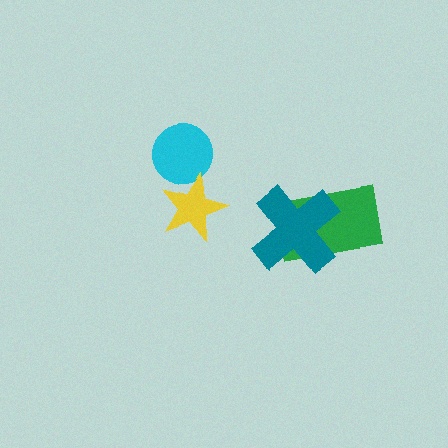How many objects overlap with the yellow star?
1 object overlaps with the yellow star.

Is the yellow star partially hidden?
No, no other shape covers it.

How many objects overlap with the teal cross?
1 object overlaps with the teal cross.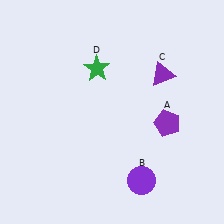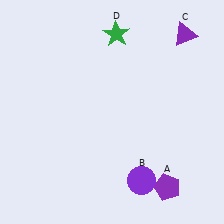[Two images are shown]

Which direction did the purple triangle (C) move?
The purple triangle (C) moved up.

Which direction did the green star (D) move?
The green star (D) moved up.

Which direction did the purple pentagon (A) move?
The purple pentagon (A) moved down.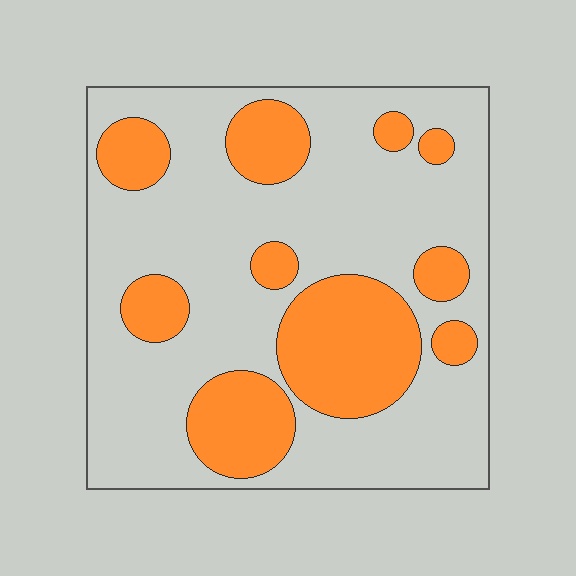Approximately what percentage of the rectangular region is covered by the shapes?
Approximately 30%.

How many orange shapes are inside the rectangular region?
10.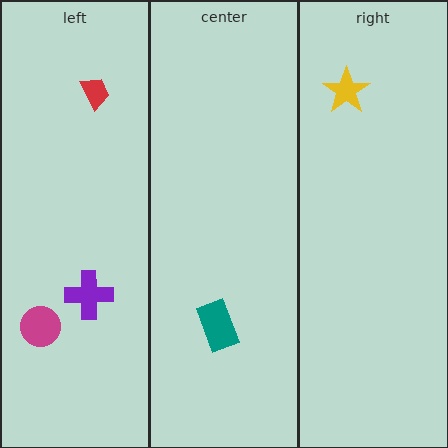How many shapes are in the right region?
1.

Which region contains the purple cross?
The left region.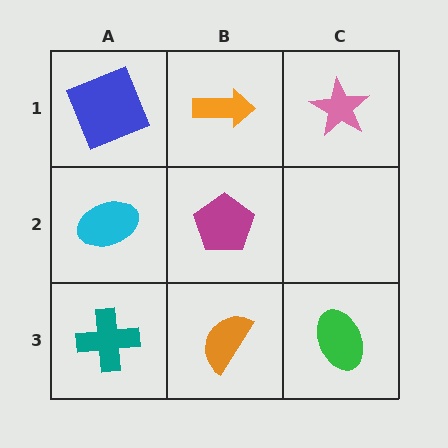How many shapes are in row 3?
3 shapes.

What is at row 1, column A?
A blue square.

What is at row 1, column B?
An orange arrow.